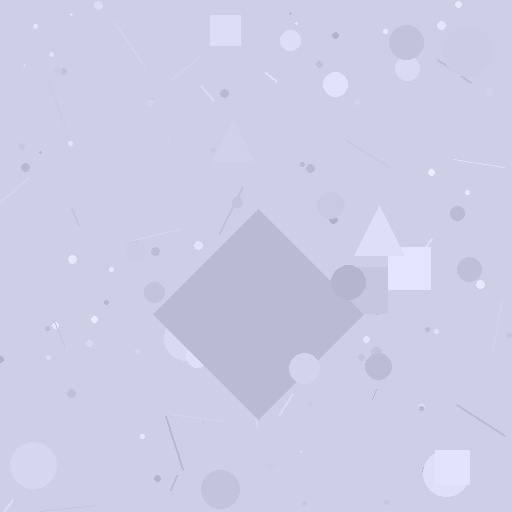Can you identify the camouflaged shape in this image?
The camouflaged shape is a diamond.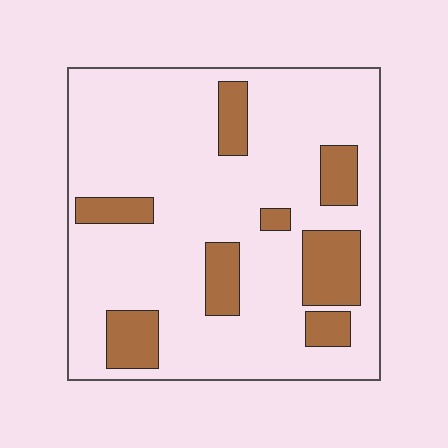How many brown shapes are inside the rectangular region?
8.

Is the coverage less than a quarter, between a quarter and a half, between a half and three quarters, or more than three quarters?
Less than a quarter.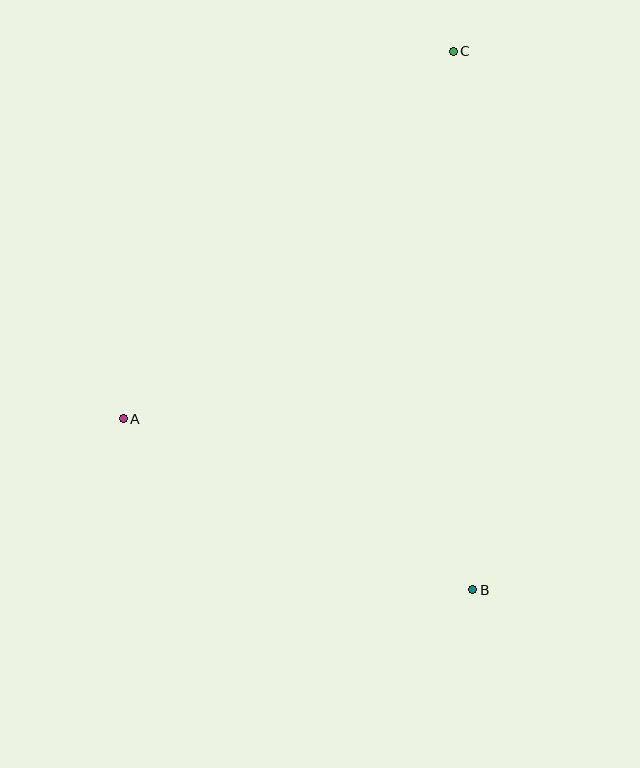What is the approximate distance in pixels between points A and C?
The distance between A and C is approximately 494 pixels.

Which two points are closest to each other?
Points A and B are closest to each other.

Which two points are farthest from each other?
Points B and C are farthest from each other.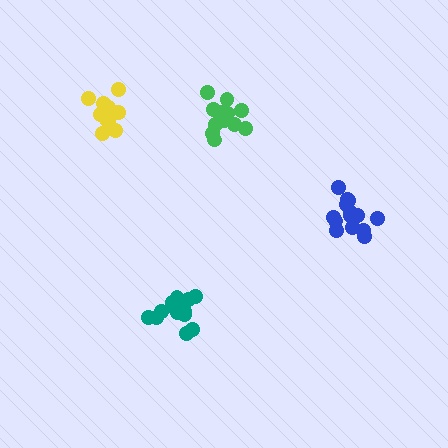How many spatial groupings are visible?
There are 4 spatial groupings.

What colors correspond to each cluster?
The clusters are colored: blue, teal, green, yellow.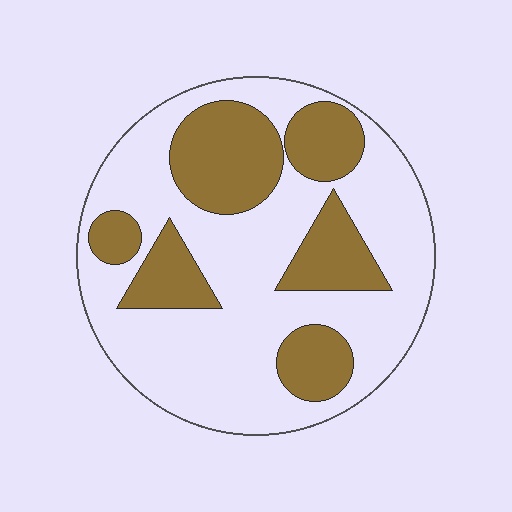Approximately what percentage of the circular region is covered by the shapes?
Approximately 35%.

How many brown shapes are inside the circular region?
6.